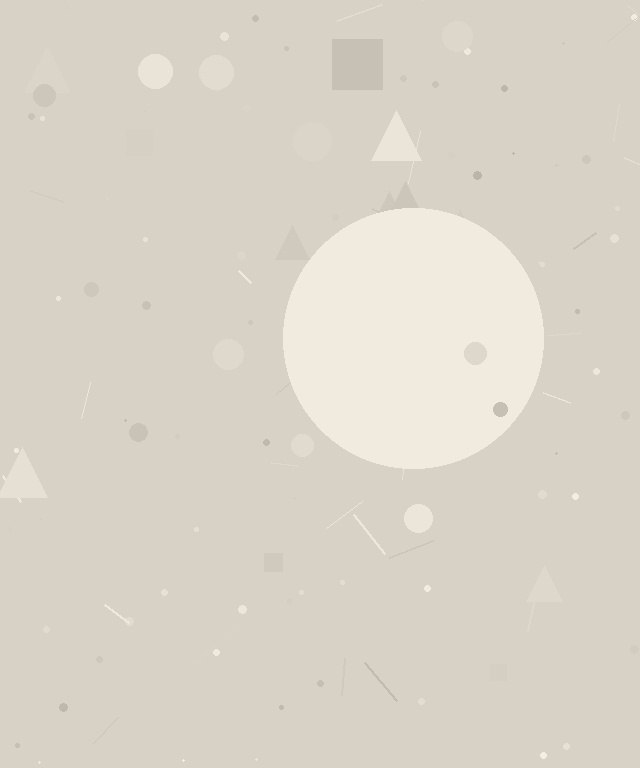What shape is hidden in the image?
A circle is hidden in the image.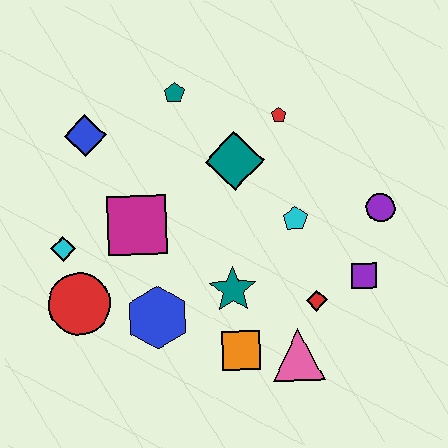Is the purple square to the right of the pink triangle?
Yes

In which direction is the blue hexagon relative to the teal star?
The blue hexagon is to the left of the teal star.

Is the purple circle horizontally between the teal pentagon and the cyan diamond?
No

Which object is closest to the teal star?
The orange square is closest to the teal star.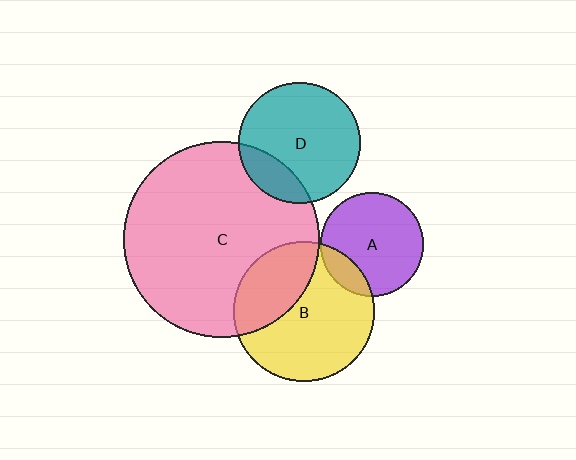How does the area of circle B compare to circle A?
Approximately 1.8 times.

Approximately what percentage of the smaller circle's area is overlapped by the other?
Approximately 30%.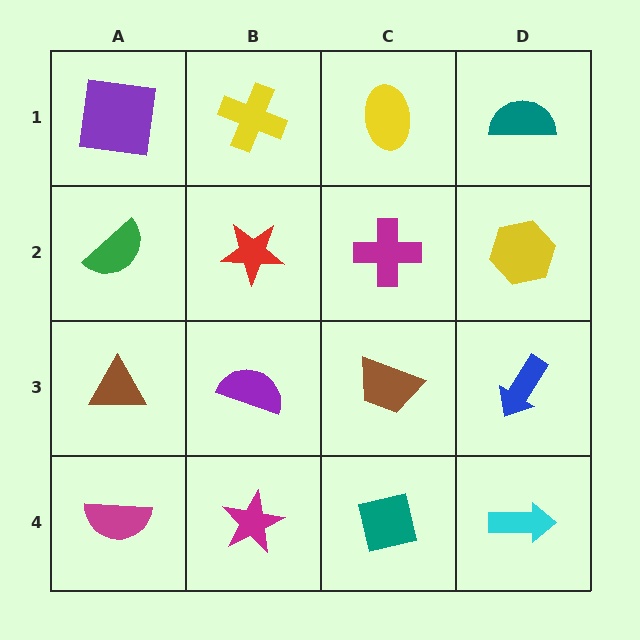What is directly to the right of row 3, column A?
A purple semicircle.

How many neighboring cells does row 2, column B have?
4.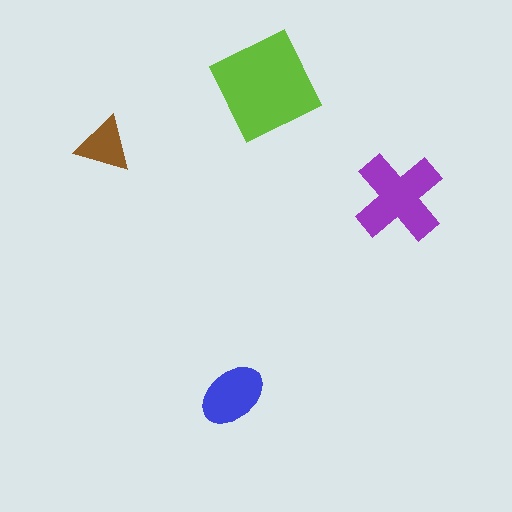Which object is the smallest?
The brown triangle.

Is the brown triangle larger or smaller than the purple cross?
Smaller.